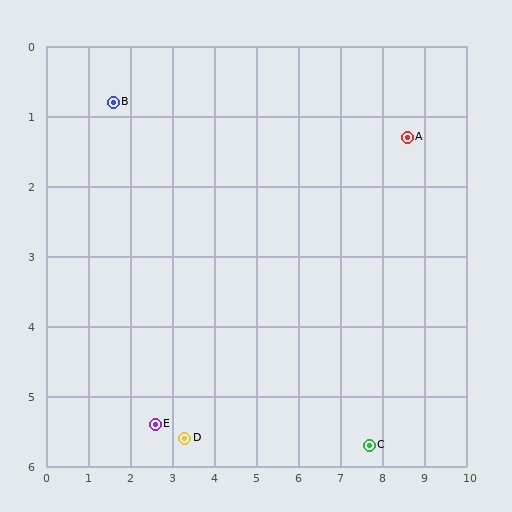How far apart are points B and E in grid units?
Points B and E are about 4.7 grid units apart.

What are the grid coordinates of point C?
Point C is at approximately (7.7, 5.7).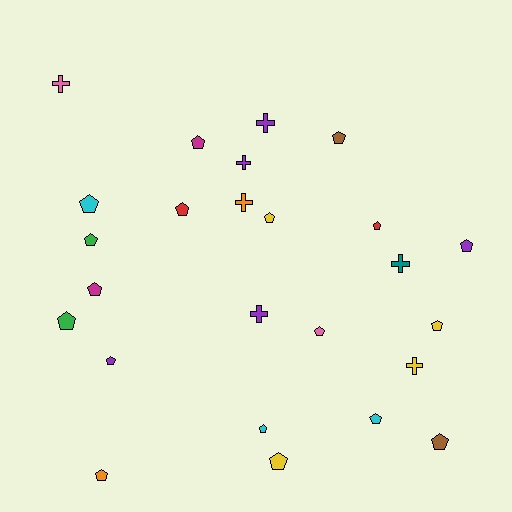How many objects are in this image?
There are 25 objects.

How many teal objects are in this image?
There is 1 teal object.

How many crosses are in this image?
There are 7 crosses.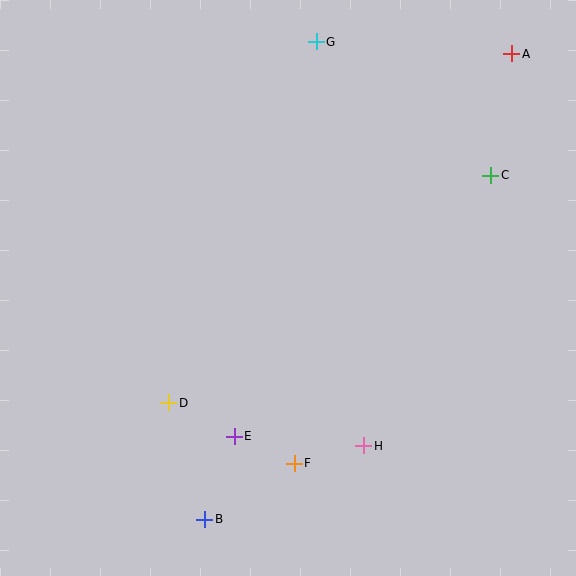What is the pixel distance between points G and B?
The distance between G and B is 490 pixels.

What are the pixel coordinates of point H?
Point H is at (364, 446).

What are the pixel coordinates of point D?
Point D is at (169, 403).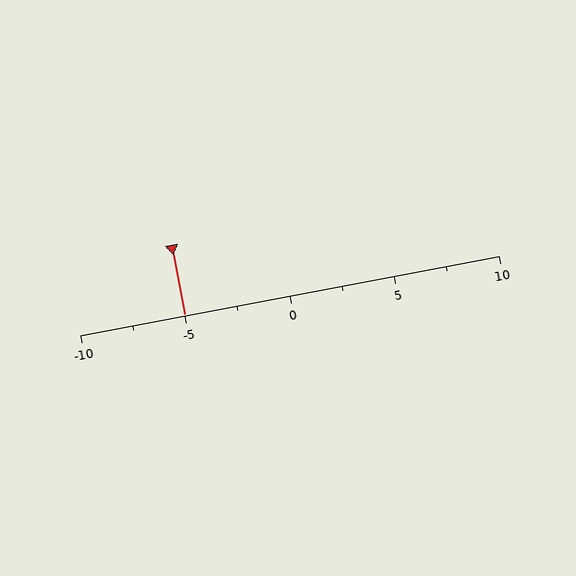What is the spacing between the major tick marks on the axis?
The major ticks are spaced 5 apart.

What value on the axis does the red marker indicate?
The marker indicates approximately -5.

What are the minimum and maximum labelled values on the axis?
The axis runs from -10 to 10.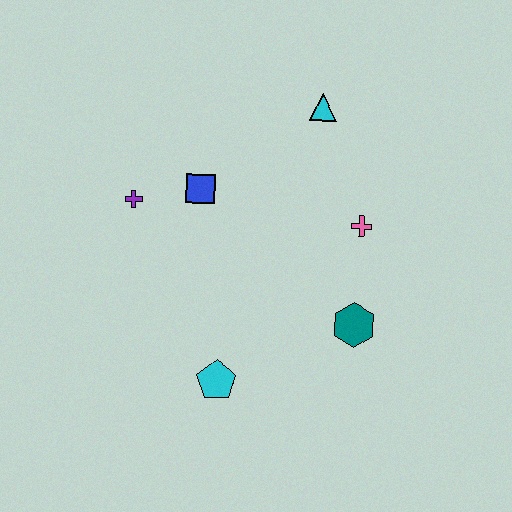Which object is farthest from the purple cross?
The teal hexagon is farthest from the purple cross.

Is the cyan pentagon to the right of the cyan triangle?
No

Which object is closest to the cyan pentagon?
The teal hexagon is closest to the cyan pentagon.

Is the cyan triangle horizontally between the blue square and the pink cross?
Yes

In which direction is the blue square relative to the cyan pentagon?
The blue square is above the cyan pentagon.